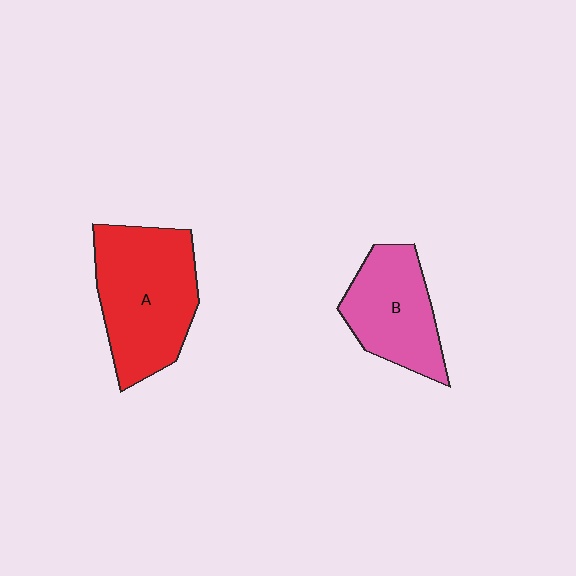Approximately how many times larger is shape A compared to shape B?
Approximately 1.4 times.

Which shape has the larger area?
Shape A (red).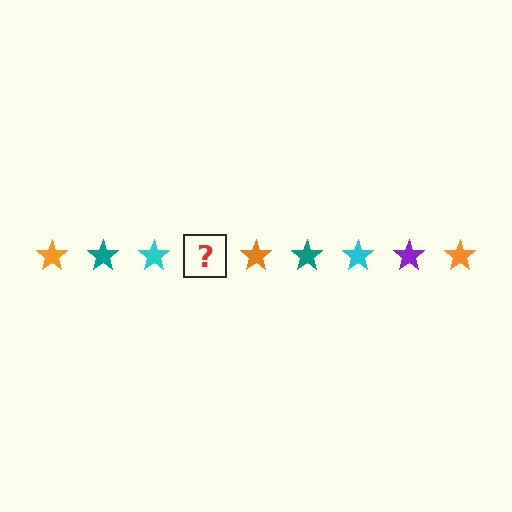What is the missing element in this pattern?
The missing element is a purple star.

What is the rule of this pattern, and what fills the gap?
The rule is that the pattern cycles through orange, teal, cyan, purple stars. The gap should be filled with a purple star.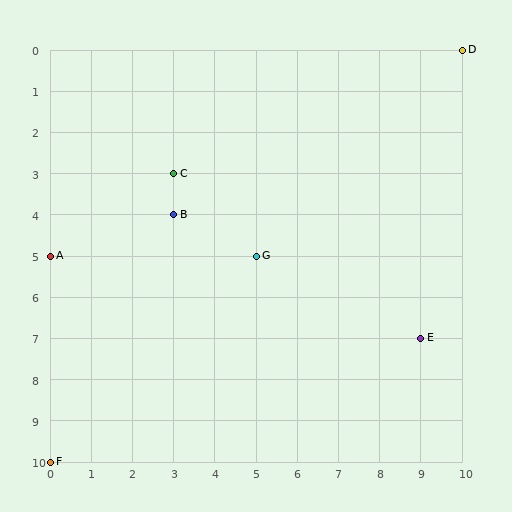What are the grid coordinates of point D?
Point D is at grid coordinates (10, 0).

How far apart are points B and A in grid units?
Points B and A are 3 columns and 1 row apart (about 3.2 grid units diagonally).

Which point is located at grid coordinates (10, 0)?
Point D is at (10, 0).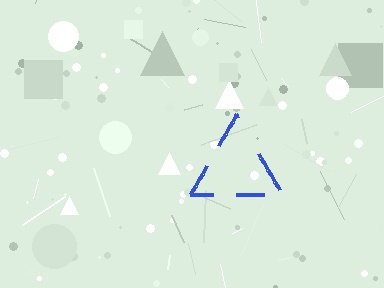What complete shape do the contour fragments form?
The contour fragments form a triangle.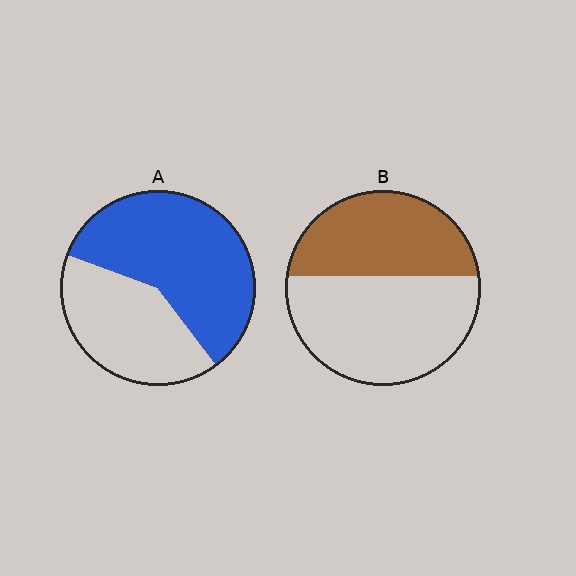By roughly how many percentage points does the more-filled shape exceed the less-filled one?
By roughly 15 percentage points (A over B).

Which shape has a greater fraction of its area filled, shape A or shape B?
Shape A.